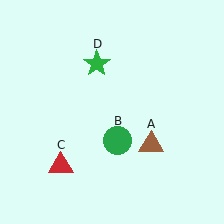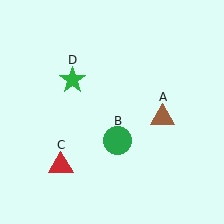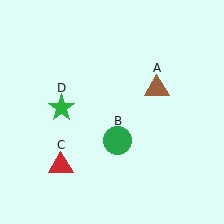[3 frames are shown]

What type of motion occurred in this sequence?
The brown triangle (object A), green star (object D) rotated counterclockwise around the center of the scene.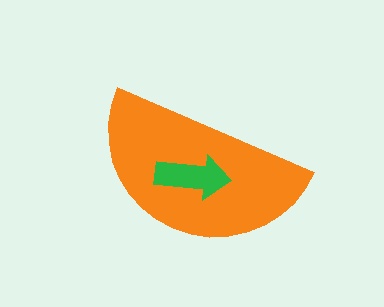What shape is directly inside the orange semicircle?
The green arrow.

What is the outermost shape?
The orange semicircle.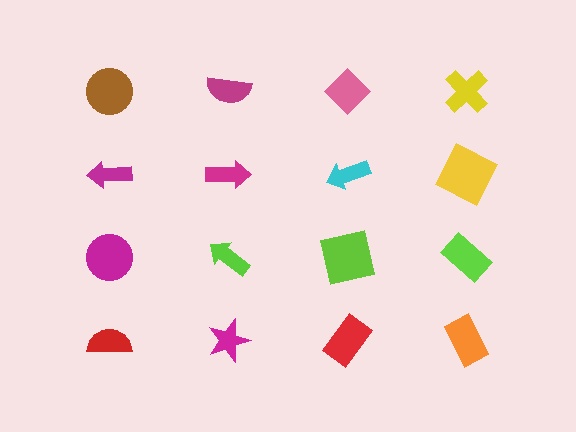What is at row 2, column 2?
A magenta arrow.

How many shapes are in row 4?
4 shapes.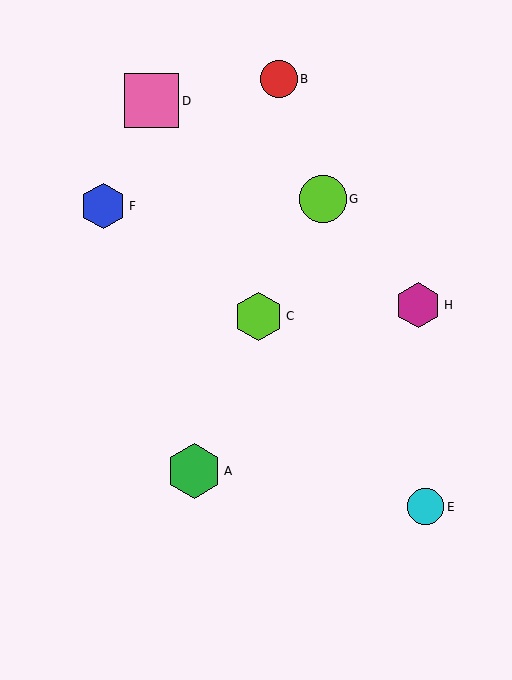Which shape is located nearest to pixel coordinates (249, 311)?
The lime hexagon (labeled C) at (259, 316) is nearest to that location.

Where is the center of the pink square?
The center of the pink square is at (152, 101).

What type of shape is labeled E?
Shape E is a cyan circle.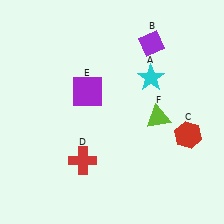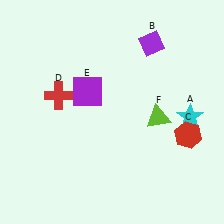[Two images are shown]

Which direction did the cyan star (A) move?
The cyan star (A) moved down.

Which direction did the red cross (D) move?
The red cross (D) moved up.